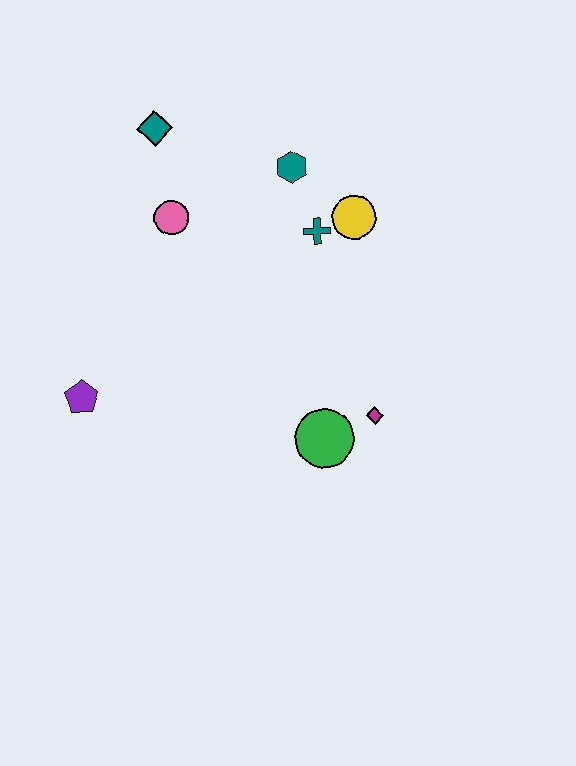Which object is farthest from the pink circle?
The magenta diamond is farthest from the pink circle.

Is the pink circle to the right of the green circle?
No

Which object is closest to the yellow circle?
The teal cross is closest to the yellow circle.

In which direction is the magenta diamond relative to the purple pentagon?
The magenta diamond is to the right of the purple pentagon.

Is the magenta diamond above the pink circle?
No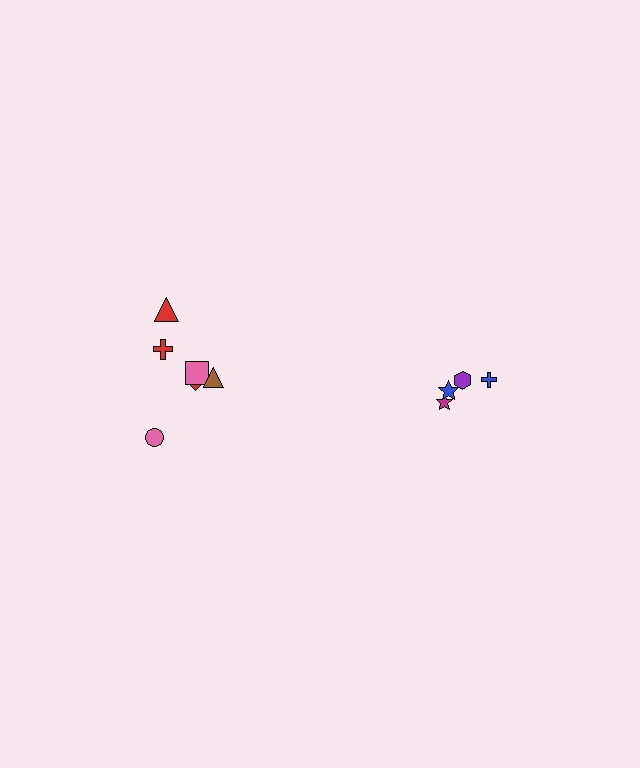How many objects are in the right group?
There are 4 objects.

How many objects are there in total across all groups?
There are 10 objects.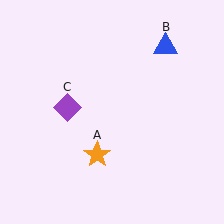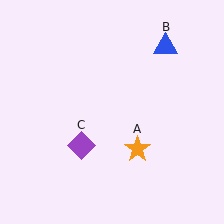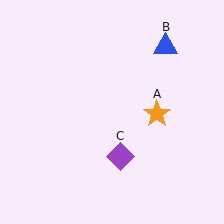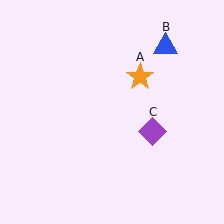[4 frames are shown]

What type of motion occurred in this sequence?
The orange star (object A), purple diamond (object C) rotated counterclockwise around the center of the scene.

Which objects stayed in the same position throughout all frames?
Blue triangle (object B) remained stationary.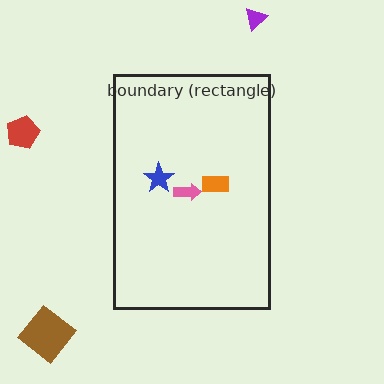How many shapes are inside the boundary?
3 inside, 3 outside.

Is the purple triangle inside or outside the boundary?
Outside.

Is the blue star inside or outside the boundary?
Inside.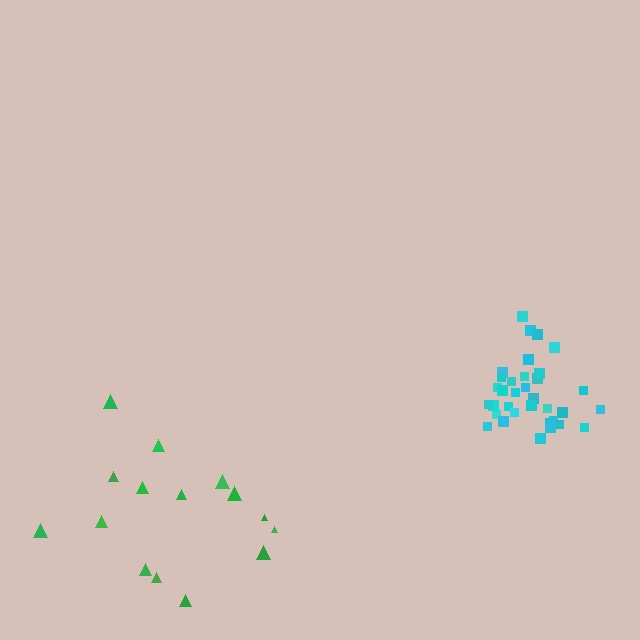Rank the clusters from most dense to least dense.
cyan, green.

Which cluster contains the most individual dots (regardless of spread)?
Cyan (34).